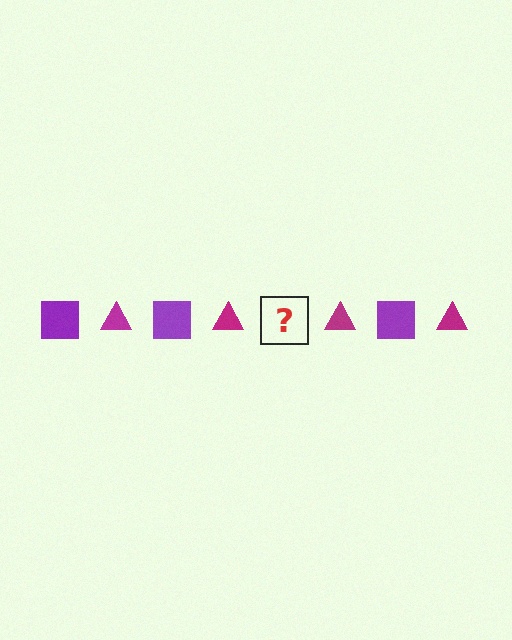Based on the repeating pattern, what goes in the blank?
The blank should be a purple square.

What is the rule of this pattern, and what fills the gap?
The rule is that the pattern alternates between purple square and magenta triangle. The gap should be filled with a purple square.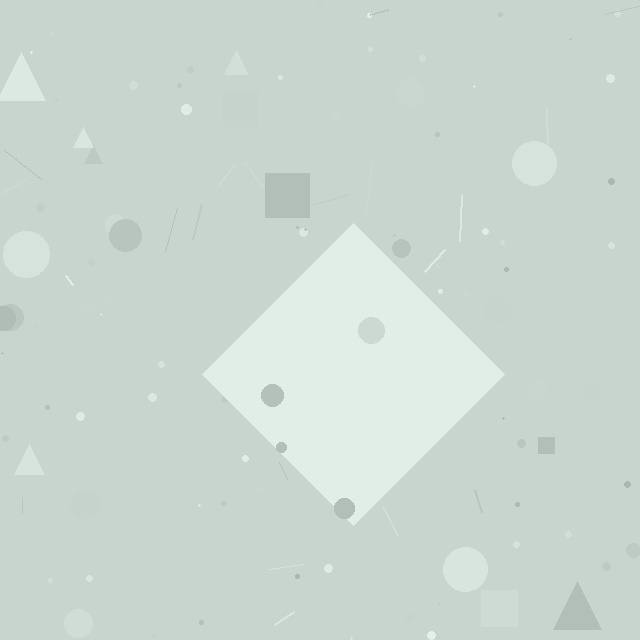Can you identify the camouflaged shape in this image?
The camouflaged shape is a diamond.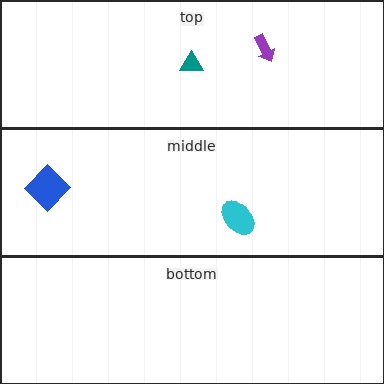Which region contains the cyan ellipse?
The middle region.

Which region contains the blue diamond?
The middle region.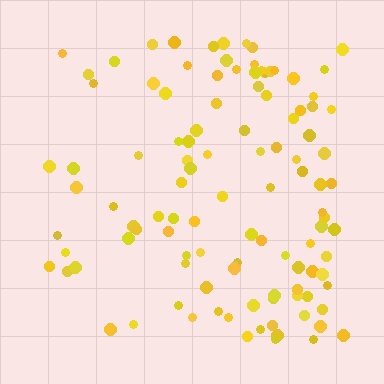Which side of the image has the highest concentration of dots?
The right.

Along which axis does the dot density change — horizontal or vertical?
Horizontal.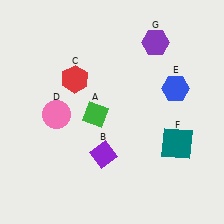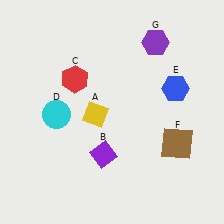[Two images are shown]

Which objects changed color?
A changed from green to yellow. D changed from pink to cyan. F changed from teal to brown.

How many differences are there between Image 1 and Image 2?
There are 3 differences between the two images.